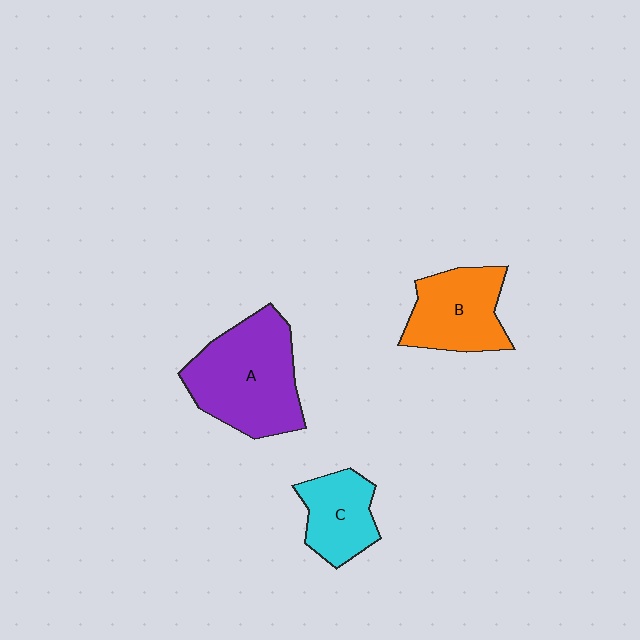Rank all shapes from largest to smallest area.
From largest to smallest: A (purple), B (orange), C (cyan).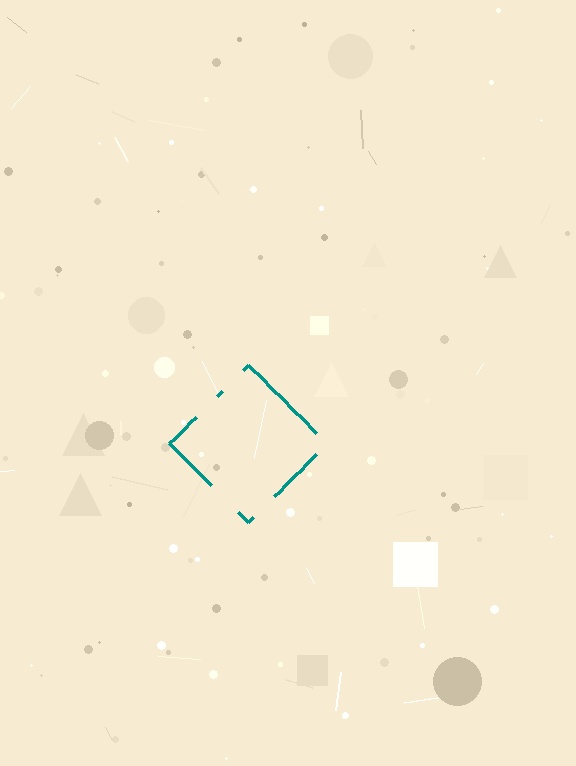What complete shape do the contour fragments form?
The contour fragments form a diamond.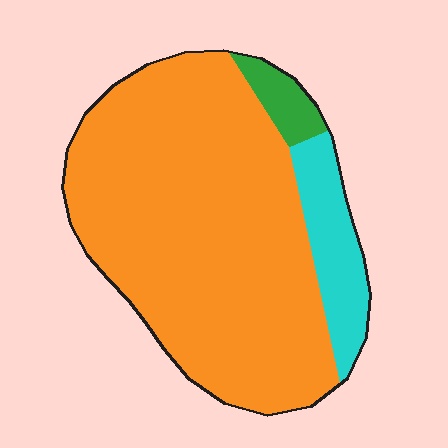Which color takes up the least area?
Green, at roughly 5%.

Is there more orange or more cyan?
Orange.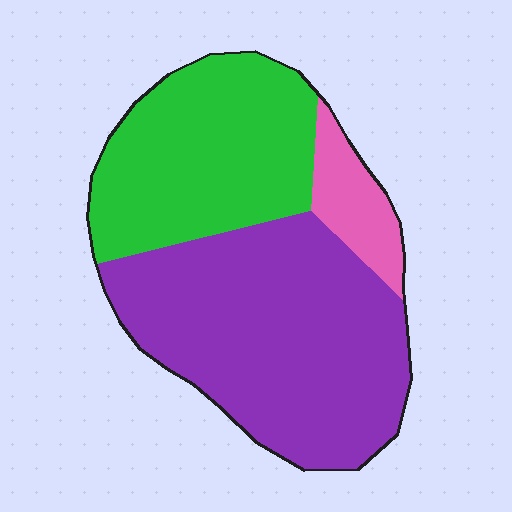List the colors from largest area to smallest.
From largest to smallest: purple, green, pink.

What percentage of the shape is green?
Green takes up between a quarter and a half of the shape.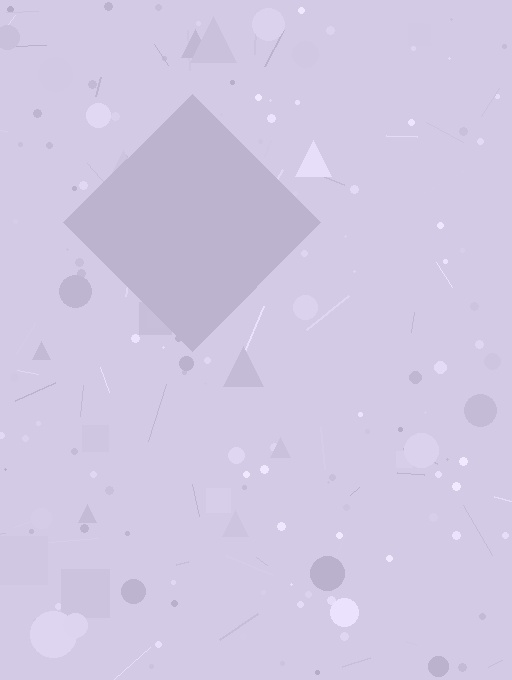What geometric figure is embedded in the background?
A diamond is embedded in the background.